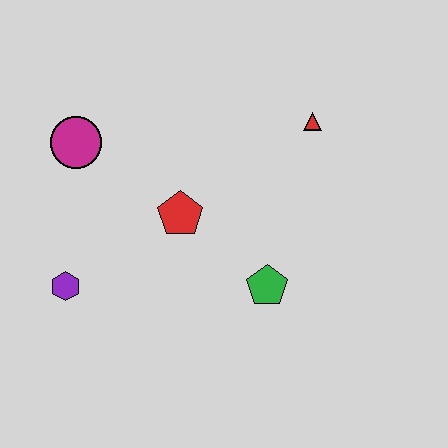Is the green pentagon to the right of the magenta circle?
Yes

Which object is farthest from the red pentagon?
The red triangle is farthest from the red pentagon.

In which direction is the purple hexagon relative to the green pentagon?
The purple hexagon is to the left of the green pentagon.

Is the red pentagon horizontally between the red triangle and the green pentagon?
No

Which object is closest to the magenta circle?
The red pentagon is closest to the magenta circle.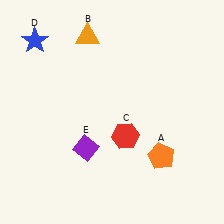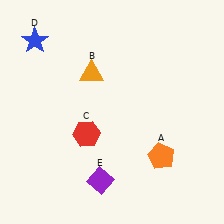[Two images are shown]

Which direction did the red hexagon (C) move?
The red hexagon (C) moved left.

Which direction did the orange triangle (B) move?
The orange triangle (B) moved down.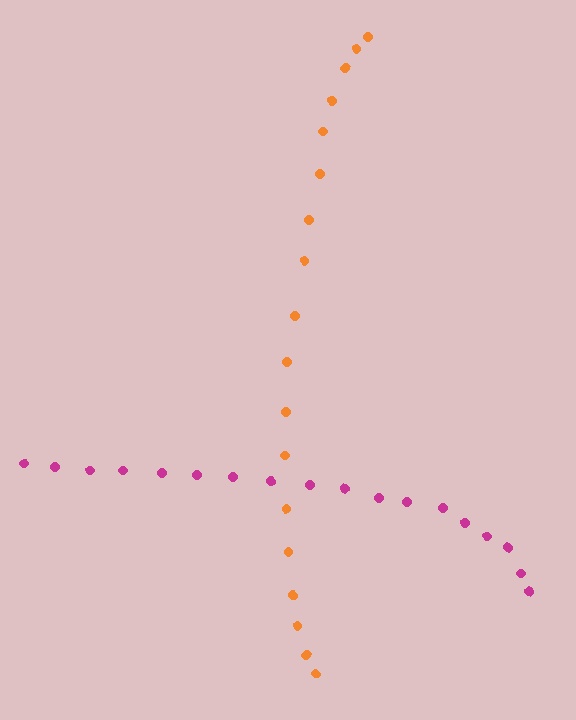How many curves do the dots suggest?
There are 2 distinct paths.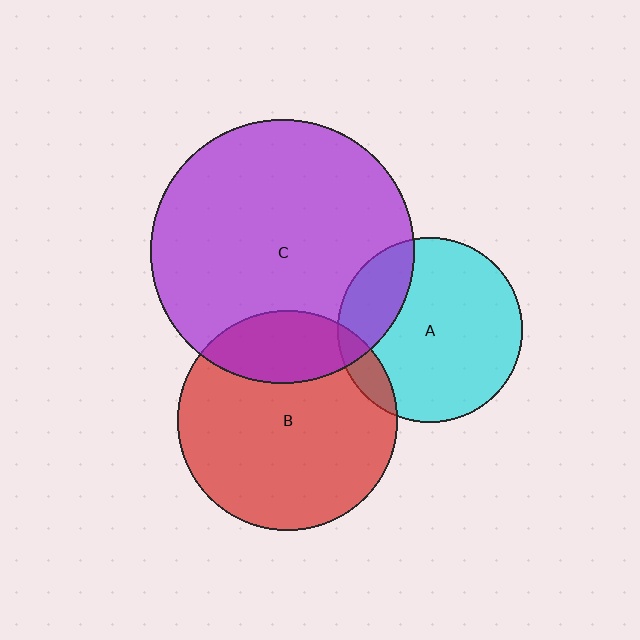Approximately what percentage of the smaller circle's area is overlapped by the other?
Approximately 10%.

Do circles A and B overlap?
Yes.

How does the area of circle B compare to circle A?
Approximately 1.4 times.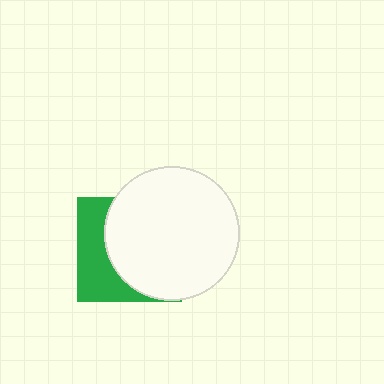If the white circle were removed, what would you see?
You would see the complete green square.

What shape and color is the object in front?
The object in front is a white circle.